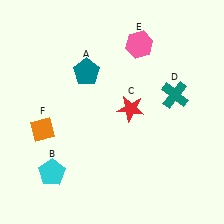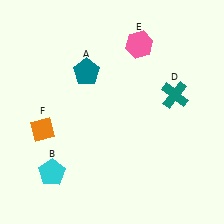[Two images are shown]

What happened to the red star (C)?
The red star (C) was removed in Image 2. It was in the top-right area of Image 1.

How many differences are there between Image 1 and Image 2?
There is 1 difference between the two images.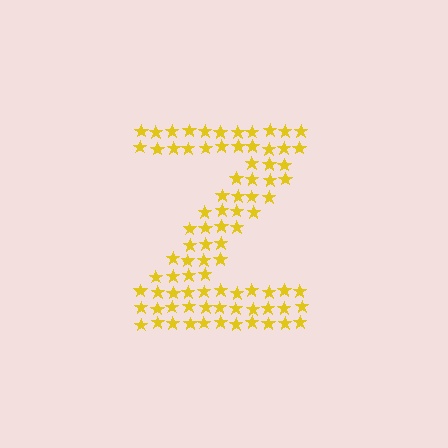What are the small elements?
The small elements are stars.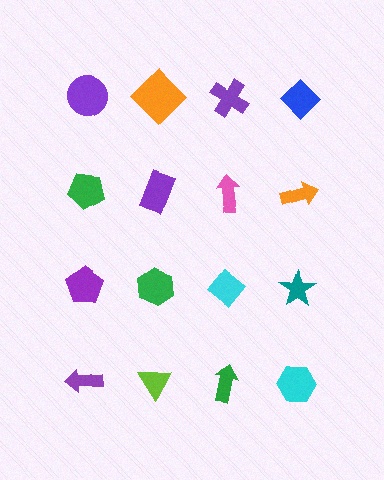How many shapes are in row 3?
4 shapes.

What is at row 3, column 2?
A green hexagon.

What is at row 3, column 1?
A purple pentagon.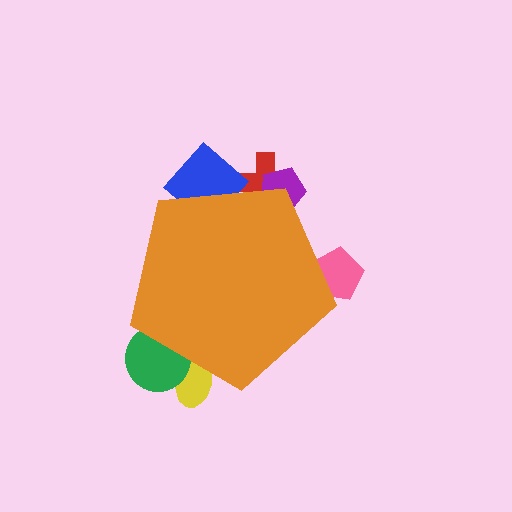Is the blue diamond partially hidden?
Yes, the blue diamond is partially hidden behind the orange pentagon.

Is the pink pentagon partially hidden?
Yes, the pink pentagon is partially hidden behind the orange pentagon.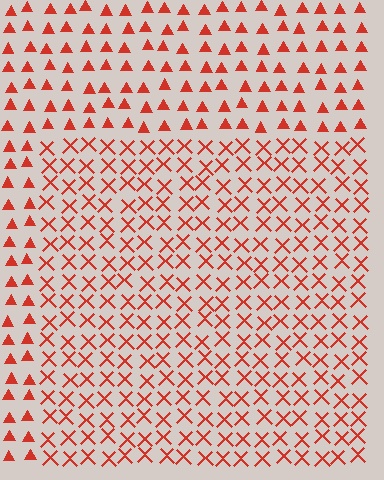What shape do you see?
I see a rectangle.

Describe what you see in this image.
The image is filled with small red elements arranged in a uniform grid. A rectangle-shaped region contains X marks, while the surrounding area contains triangles. The boundary is defined purely by the change in element shape.